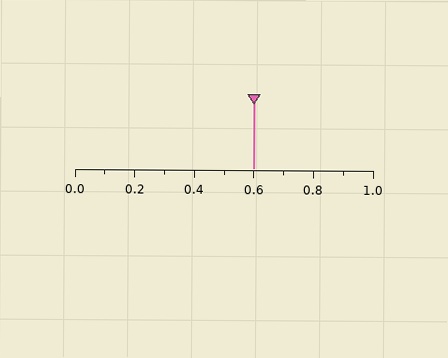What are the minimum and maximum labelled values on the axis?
The axis runs from 0.0 to 1.0.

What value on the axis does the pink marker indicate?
The marker indicates approximately 0.6.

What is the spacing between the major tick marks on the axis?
The major ticks are spaced 0.2 apart.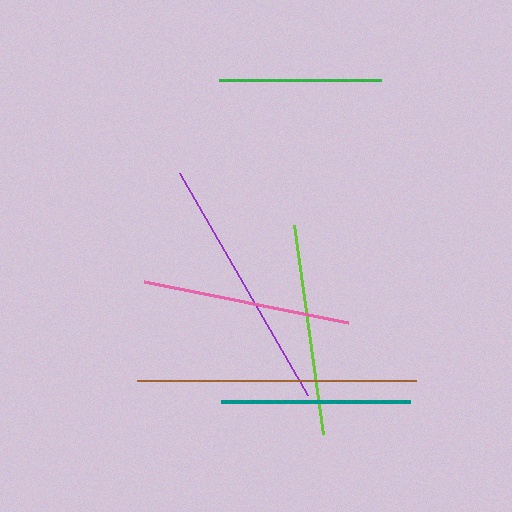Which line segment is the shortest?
The green line is the shortest at approximately 162 pixels.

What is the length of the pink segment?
The pink segment is approximately 208 pixels long.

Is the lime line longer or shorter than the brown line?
The brown line is longer than the lime line.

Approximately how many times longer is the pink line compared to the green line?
The pink line is approximately 1.3 times the length of the green line.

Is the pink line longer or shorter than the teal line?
The pink line is longer than the teal line.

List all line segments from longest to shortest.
From longest to shortest: brown, purple, lime, pink, teal, green.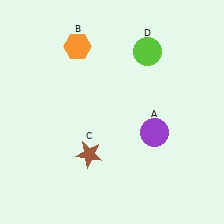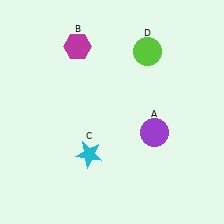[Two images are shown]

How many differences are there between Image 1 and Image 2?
There are 2 differences between the two images.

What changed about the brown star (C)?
In Image 1, C is brown. In Image 2, it changed to cyan.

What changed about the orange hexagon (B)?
In Image 1, B is orange. In Image 2, it changed to magenta.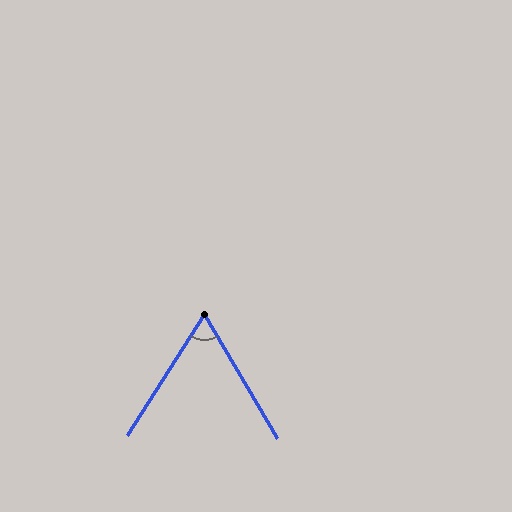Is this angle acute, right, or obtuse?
It is acute.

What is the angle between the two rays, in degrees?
Approximately 63 degrees.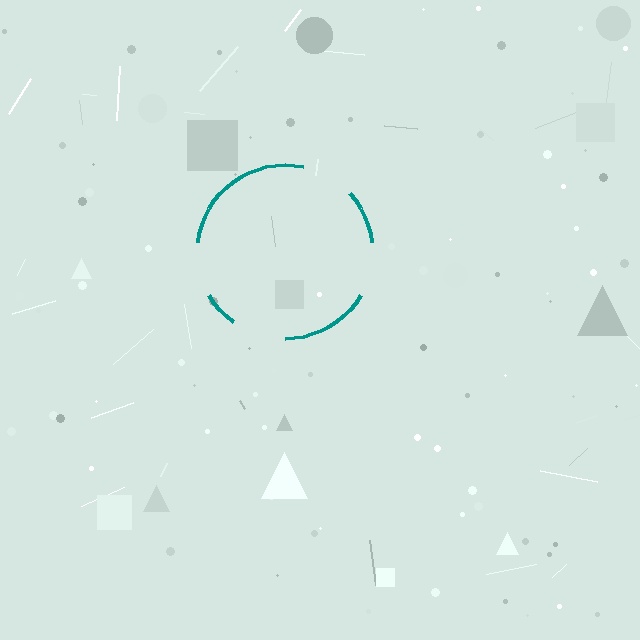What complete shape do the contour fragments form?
The contour fragments form a circle.